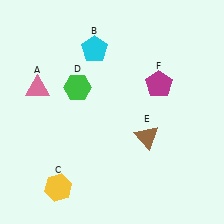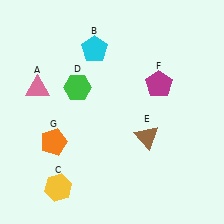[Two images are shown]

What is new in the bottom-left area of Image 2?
An orange pentagon (G) was added in the bottom-left area of Image 2.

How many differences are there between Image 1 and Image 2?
There is 1 difference between the two images.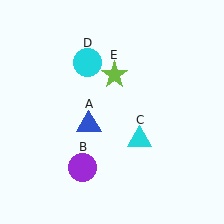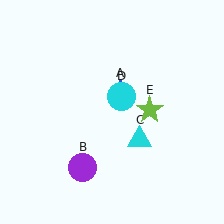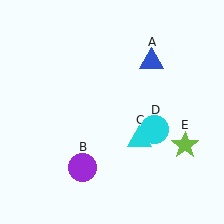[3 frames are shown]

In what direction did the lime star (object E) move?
The lime star (object E) moved down and to the right.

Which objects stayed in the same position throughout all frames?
Purple circle (object B) and cyan triangle (object C) remained stationary.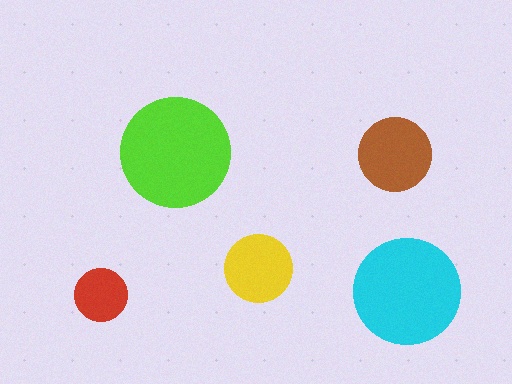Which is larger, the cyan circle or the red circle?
The cyan one.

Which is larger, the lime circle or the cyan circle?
The lime one.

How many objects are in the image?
There are 5 objects in the image.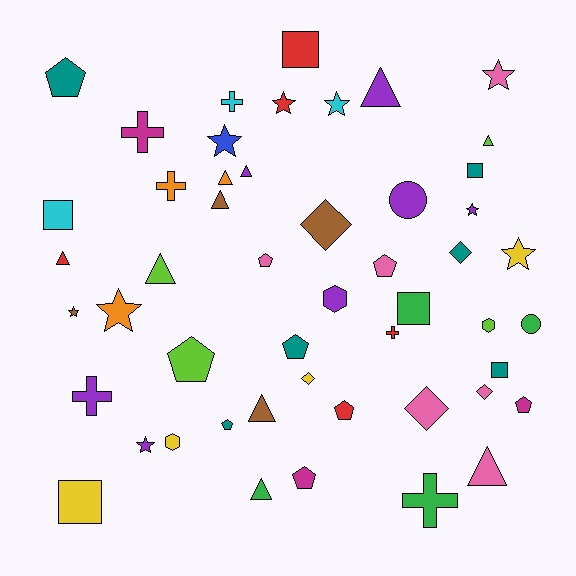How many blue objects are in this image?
There is 1 blue object.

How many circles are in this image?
There are 2 circles.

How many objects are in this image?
There are 50 objects.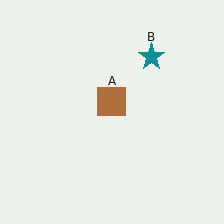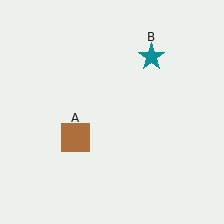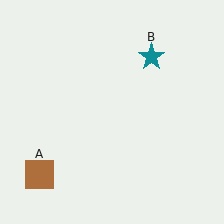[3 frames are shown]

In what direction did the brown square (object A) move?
The brown square (object A) moved down and to the left.